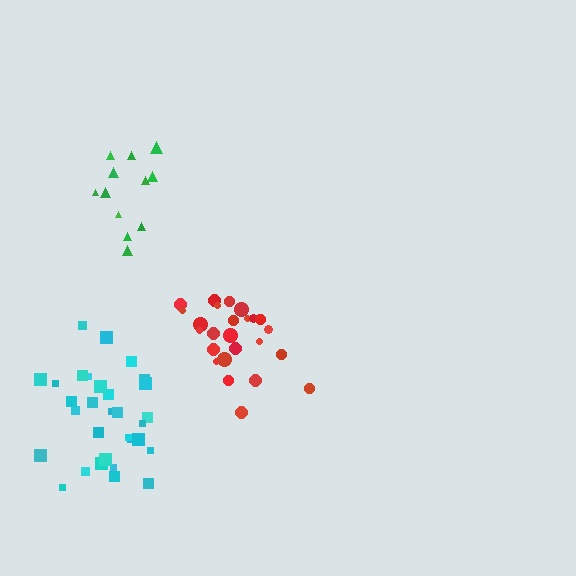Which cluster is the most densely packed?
Red.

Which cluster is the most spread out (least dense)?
Green.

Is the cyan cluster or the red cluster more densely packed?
Red.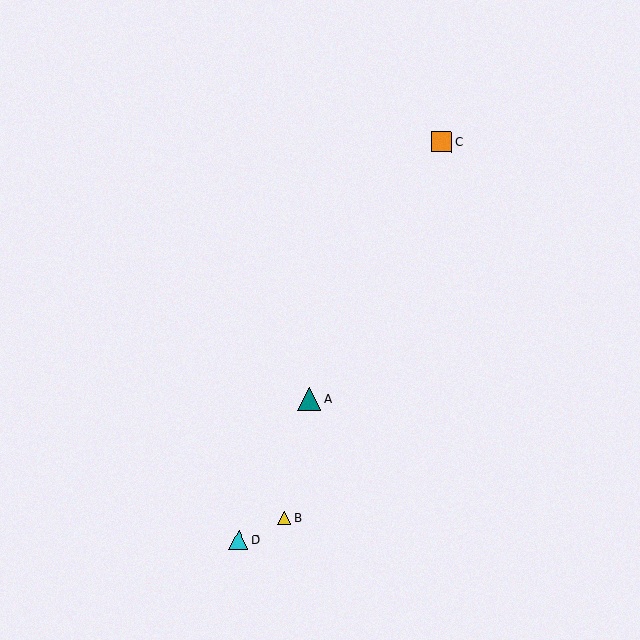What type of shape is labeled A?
Shape A is a teal triangle.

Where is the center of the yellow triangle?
The center of the yellow triangle is at (284, 517).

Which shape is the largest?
The teal triangle (labeled A) is the largest.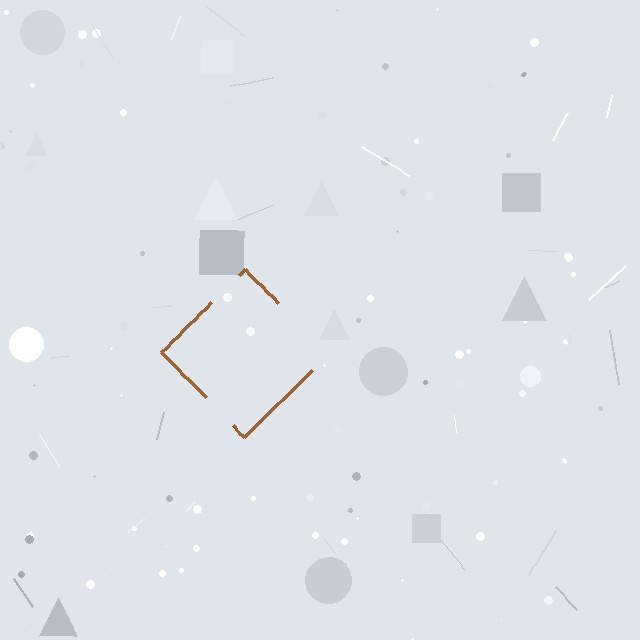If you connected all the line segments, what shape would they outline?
They would outline a diamond.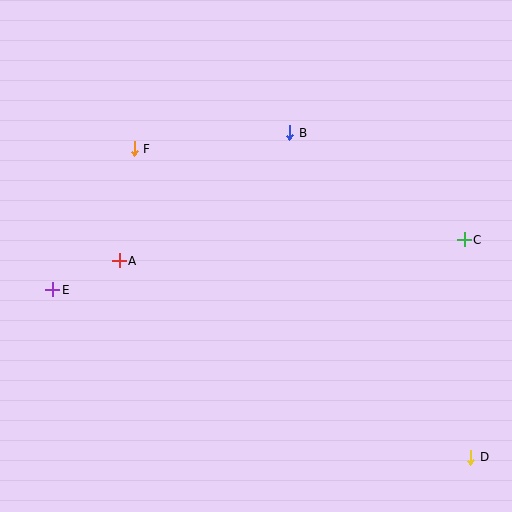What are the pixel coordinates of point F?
Point F is at (134, 149).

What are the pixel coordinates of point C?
Point C is at (464, 240).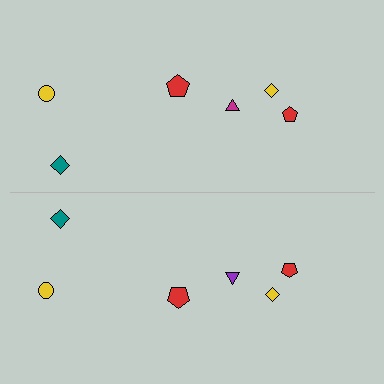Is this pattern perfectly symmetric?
No, the pattern is not perfectly symmetric. The purple triangle on the bottom side breaks the symmetry — its mirror counterpart is magenta.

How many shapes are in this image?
There are 12 shapes in this image.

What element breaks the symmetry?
The purple triangle on the bottom side breaks the symmetry — its mirror counterpart is magenta.